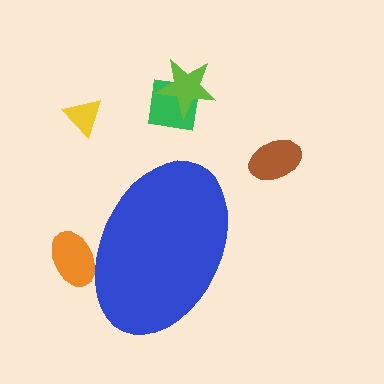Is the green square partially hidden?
No, the green square is fully visible.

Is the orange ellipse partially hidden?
Yes, the orange ellipse is partially hidden behind the blue ellipse.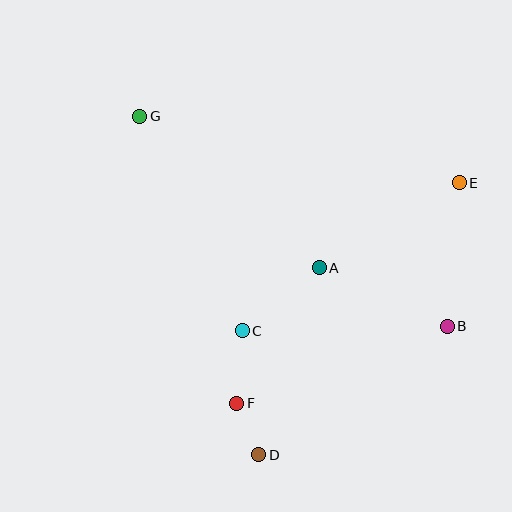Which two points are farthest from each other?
Points B and G are farthest from each other.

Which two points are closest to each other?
Points D and F are closest to each other.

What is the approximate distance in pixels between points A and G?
The distance between A and G is approximately 235 pixels.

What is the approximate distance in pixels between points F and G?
The distance between F and G is approximately 303 pixels.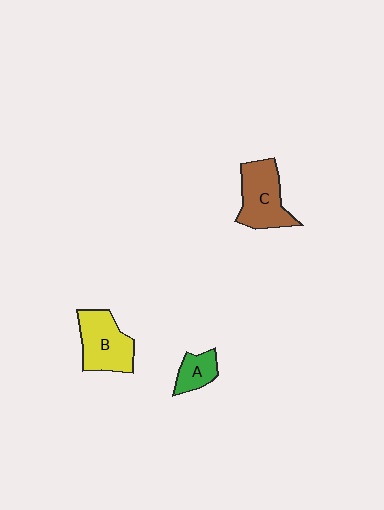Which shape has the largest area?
Shape C (brown).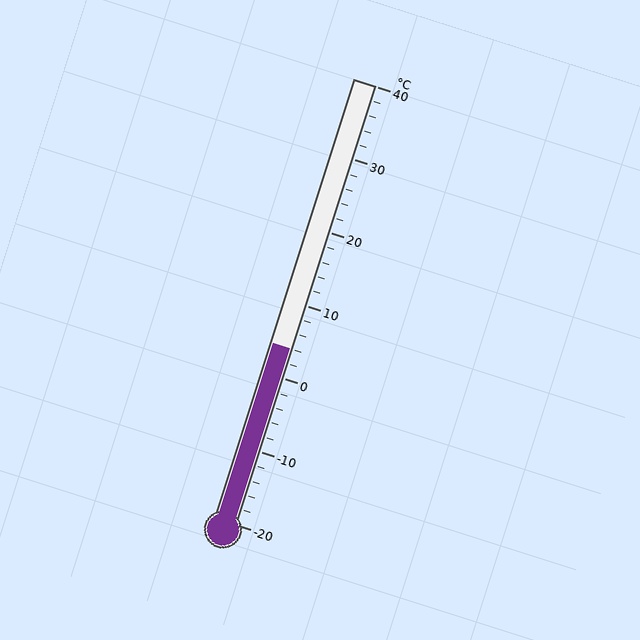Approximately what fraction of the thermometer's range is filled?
The thermometer is filled to approximately 40% of its range.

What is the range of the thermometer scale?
The thermometer scale ranges from -20°C to 40°C.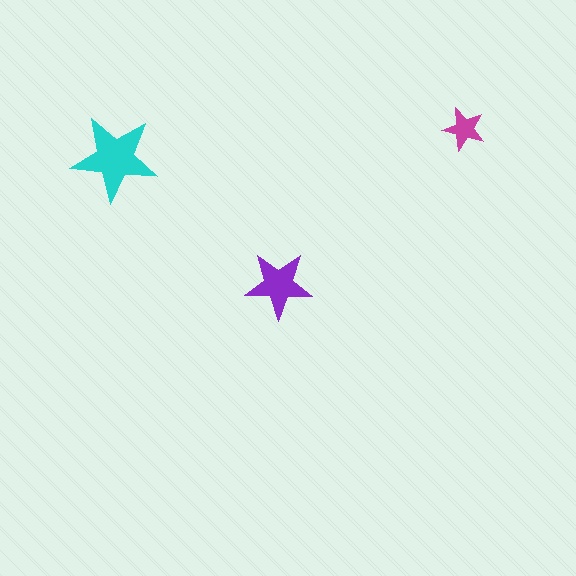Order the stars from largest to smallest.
the cyan one, the purple one, the magenta one.